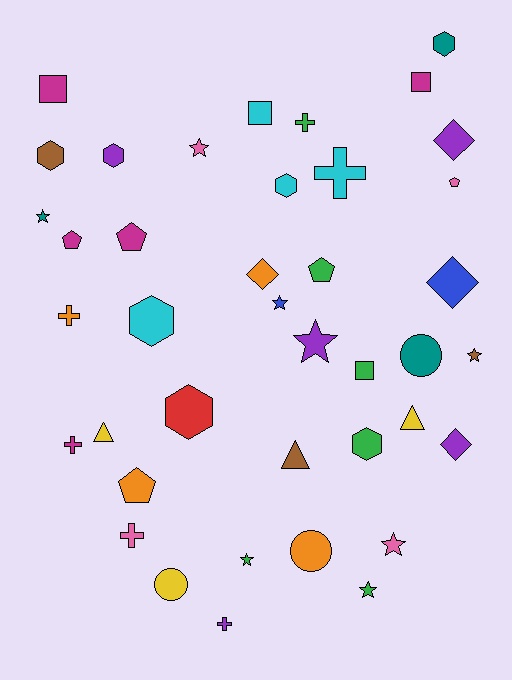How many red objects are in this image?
There is 1 red object.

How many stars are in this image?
There are 8 stars.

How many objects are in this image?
There are 40 objects.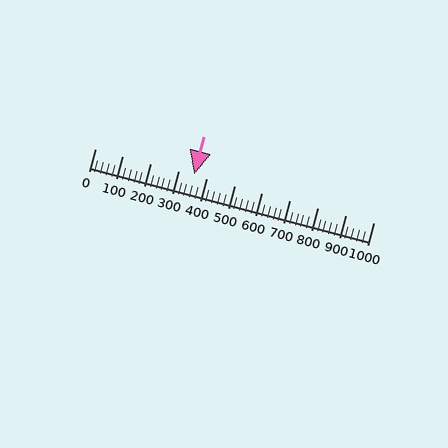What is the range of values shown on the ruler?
The ruler shows values from 0 to 1000.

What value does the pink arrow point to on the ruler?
The pink arrow points to approximately 355.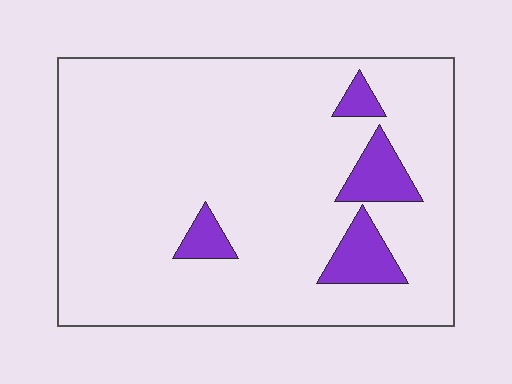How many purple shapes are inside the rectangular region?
4.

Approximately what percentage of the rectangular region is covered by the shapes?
Approximately 10%.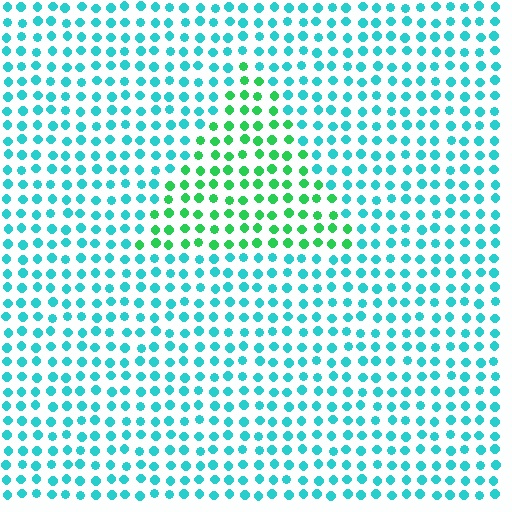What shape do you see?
I see a triangle.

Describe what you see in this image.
The image is filled with small cyan elements in a uniform arrangement. A triangle-shaped region is visible where the elements are tinted to a slightly different hue, forming a subtle color boundary.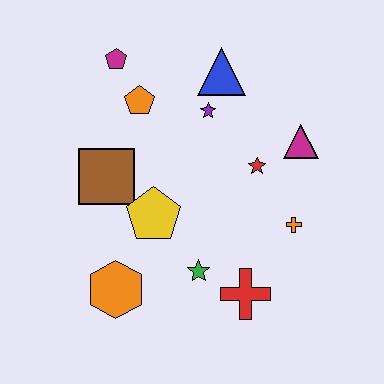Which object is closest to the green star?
The red cross is closest to the green star.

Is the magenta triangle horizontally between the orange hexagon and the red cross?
No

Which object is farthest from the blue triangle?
The orange hexagon is farthest from the blue triangle.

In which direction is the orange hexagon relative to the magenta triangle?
The orange hexagon is to the left of the magenta triangle.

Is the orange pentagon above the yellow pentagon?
Yes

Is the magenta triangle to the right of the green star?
Yes